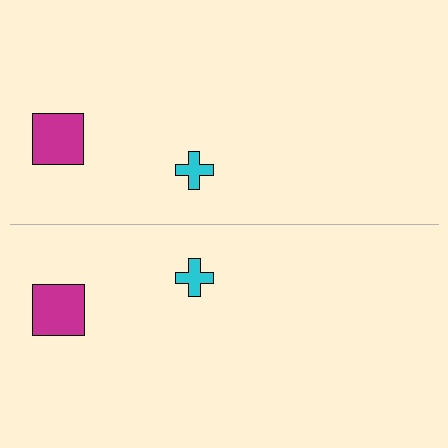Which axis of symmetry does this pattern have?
The pattern has a horizontal axis of symmetry running through the center of the image.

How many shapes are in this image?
There are 4 shapes in this image.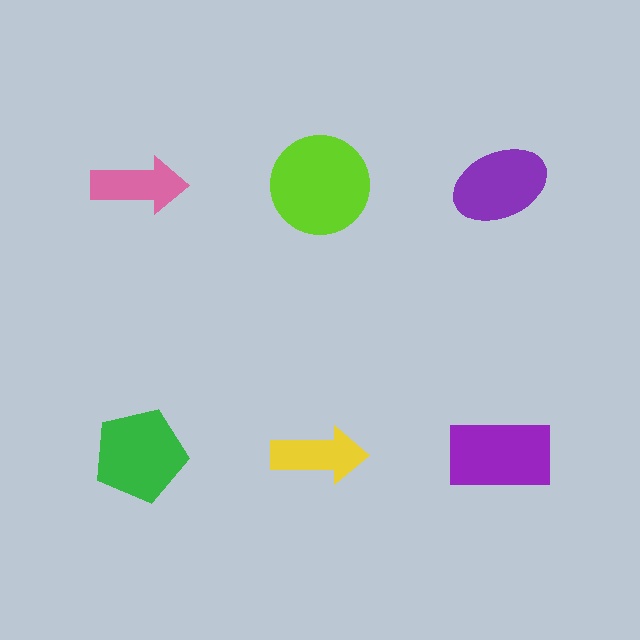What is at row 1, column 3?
A purple ellipse.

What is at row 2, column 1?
A green pentagon.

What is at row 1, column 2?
A lime circle.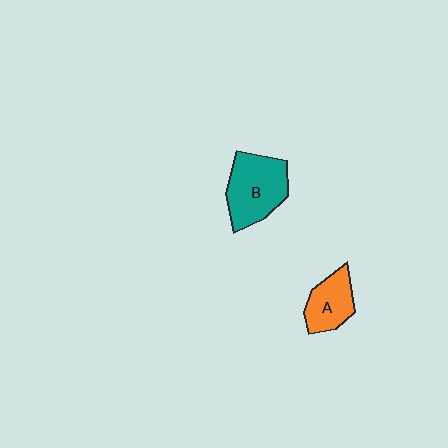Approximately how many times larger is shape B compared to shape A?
Approximately 1.5 times.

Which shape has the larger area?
Shape B (teal).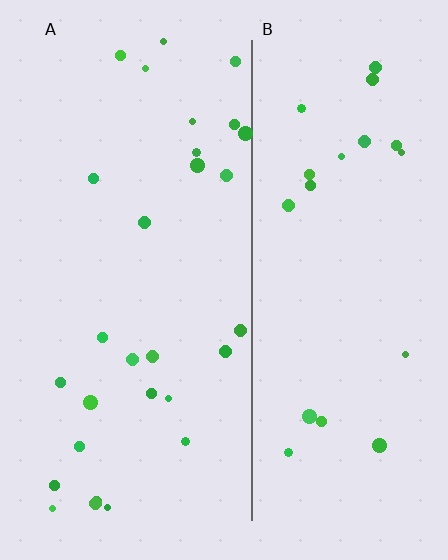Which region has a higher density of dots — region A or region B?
A (the left).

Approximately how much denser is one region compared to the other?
Approximately 1.4× — region A over region B.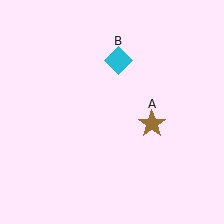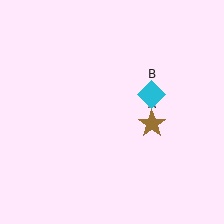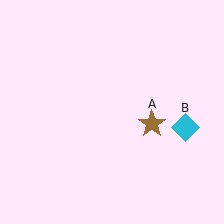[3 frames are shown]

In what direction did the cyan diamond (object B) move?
The cyan diamond (object B) moved down and to the right.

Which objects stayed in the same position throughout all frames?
Brown star (object A) remained stationary.